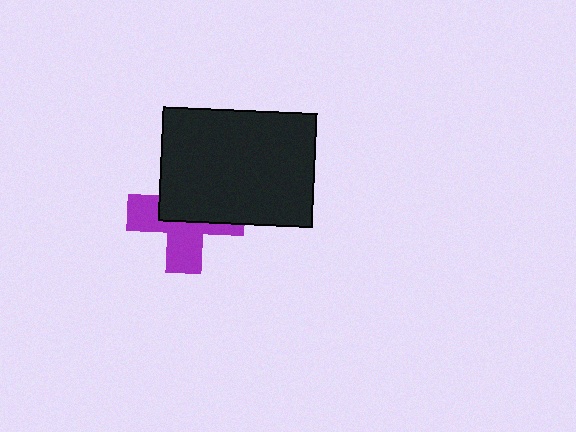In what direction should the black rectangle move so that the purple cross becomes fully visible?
The black rectangle should move up. That is the shortest direction to clear the overlap and leave the purple cross fully visible.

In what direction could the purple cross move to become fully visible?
The purple cross could move down. That would shift it out from behind the black rectangle entirely.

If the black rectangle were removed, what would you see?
You would see the complete purple cross.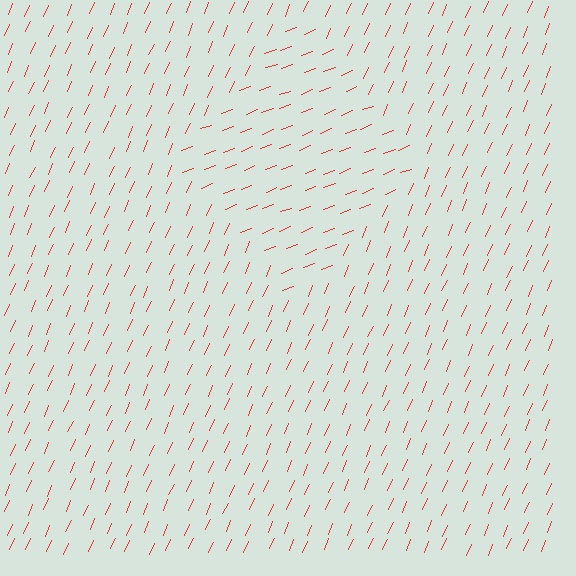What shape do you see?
I see a diamond.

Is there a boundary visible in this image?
Yes, there is a texture boundary formed by a change in line orientation.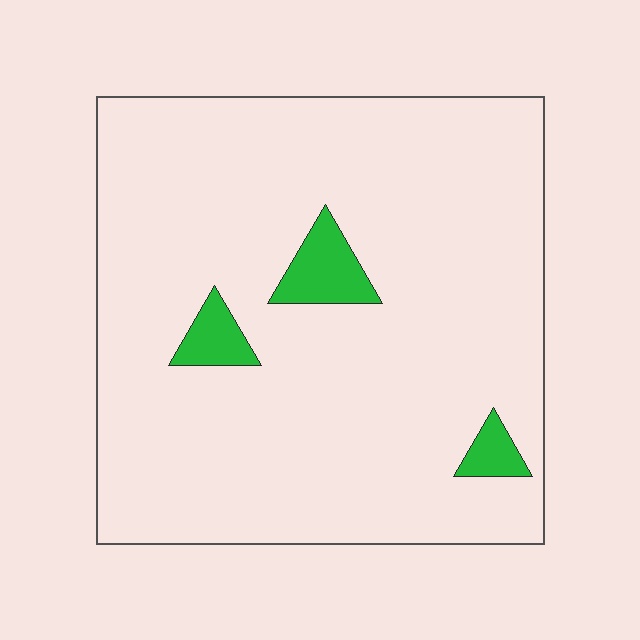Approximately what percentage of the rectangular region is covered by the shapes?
Approximately 5%.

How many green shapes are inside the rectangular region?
3.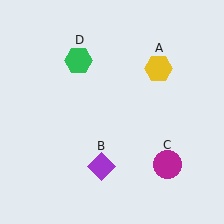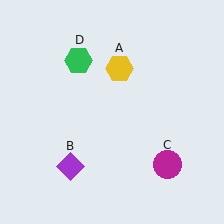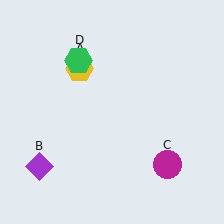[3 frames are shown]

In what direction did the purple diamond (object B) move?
The purple diamond (object B) moved left.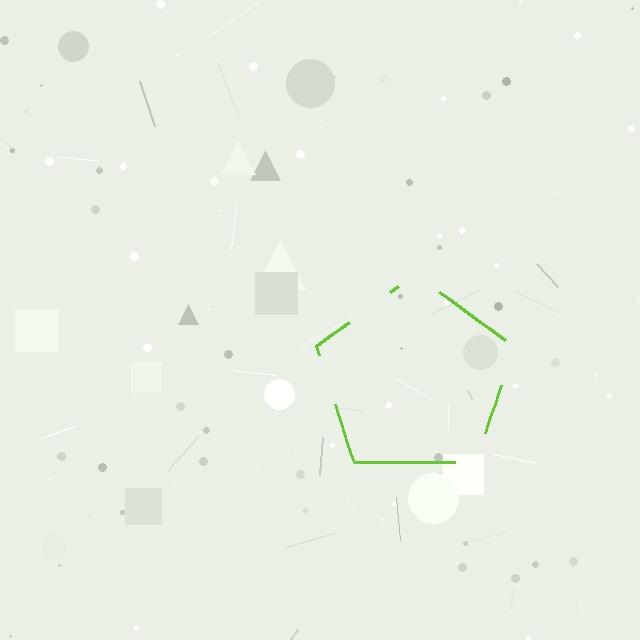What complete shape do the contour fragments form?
The contour fragments form a pentagon.